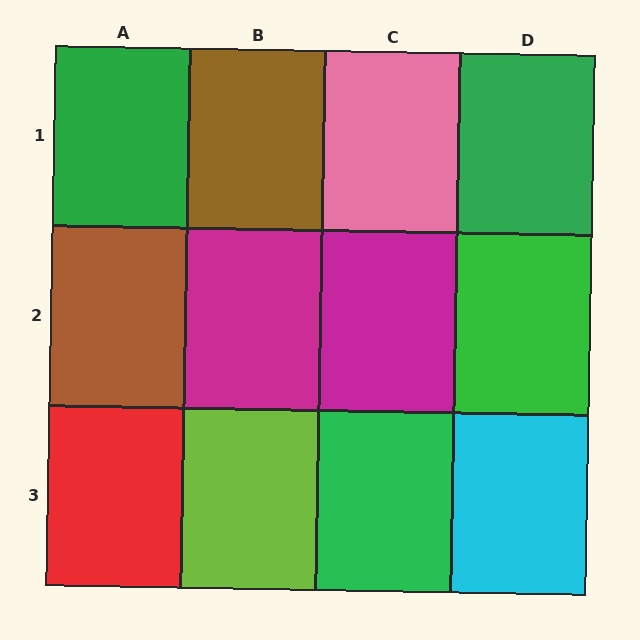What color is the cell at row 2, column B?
Magenta.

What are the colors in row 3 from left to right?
Red, lime, green, cyan.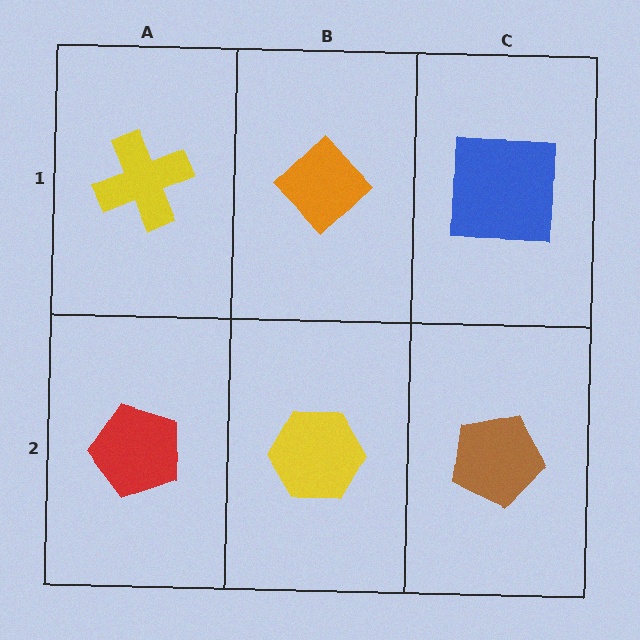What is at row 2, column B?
A yellow hexagon.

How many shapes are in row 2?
3 shapes.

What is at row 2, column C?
A brown pentagon.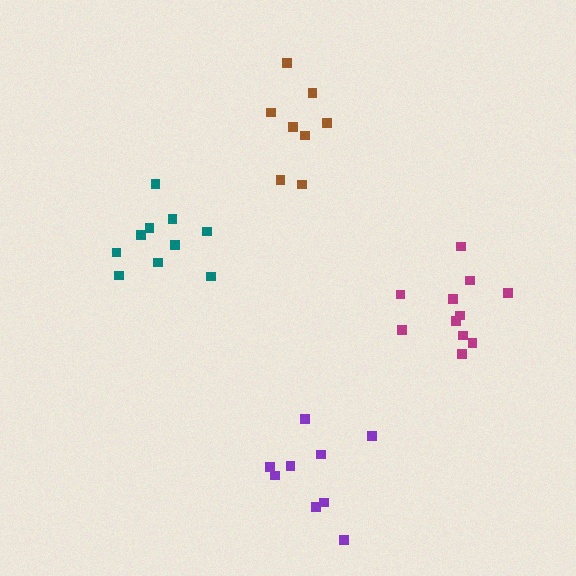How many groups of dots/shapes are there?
There are 4 groups.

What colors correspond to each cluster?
The clusters are colored: purple, teal, brown, magenta.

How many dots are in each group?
Group 1: 9 dots, Group 2: 10 dots, Group 3: 8 dots, Group 4: 11 dots (38 total).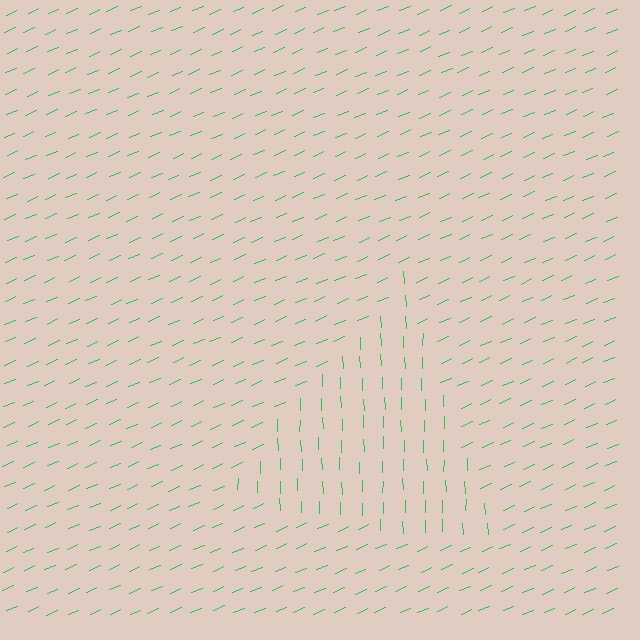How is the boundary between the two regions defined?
The boundary is defined purely by a change in line orientation (approximately 68 degrees difference). All lines are the same color and thickness.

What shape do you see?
I see a triangle.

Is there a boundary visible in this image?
Yes, there is a texture boundary formed by a change in line orientation.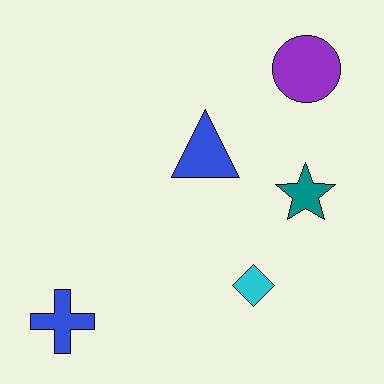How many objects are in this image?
There are 5 objects.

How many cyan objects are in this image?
There is 1 cyan object.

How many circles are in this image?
There is 1 circle.